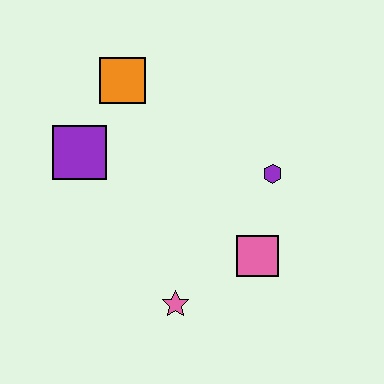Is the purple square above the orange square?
No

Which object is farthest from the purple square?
The pink square is farthest from the purple square.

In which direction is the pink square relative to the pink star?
The pink square is to the right of the pink star.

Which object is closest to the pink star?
The pink square is closest to the pink star.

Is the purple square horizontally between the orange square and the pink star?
No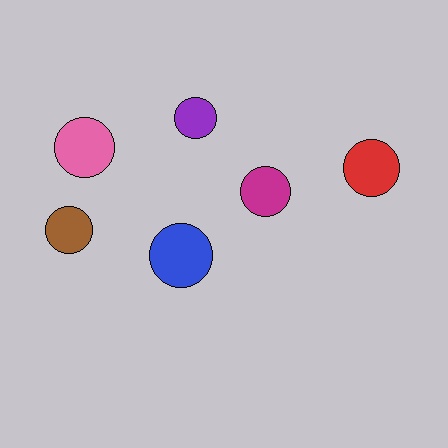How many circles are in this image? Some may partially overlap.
There are 6 circles.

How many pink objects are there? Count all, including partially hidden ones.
There is 1 pink object.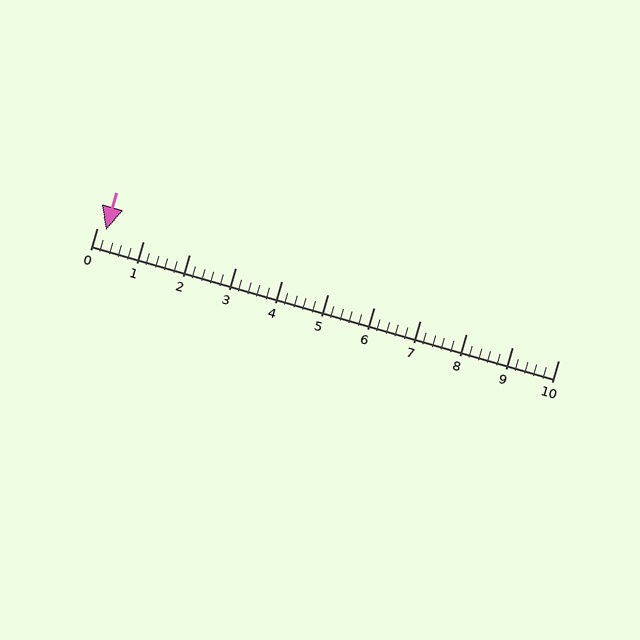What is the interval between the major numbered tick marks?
The major tick marks are spaced 1 units apart.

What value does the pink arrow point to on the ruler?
The pink arrow points to approximately 0.2.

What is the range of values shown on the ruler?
The ruler shows values from 0 to 10.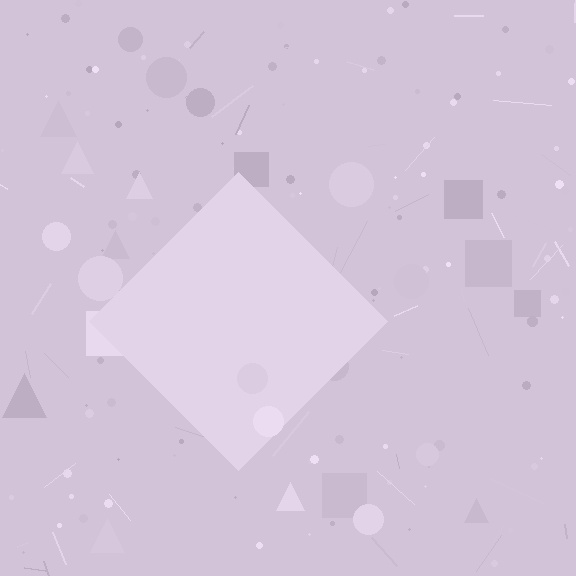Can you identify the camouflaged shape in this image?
The camouflaged shape is a diamond.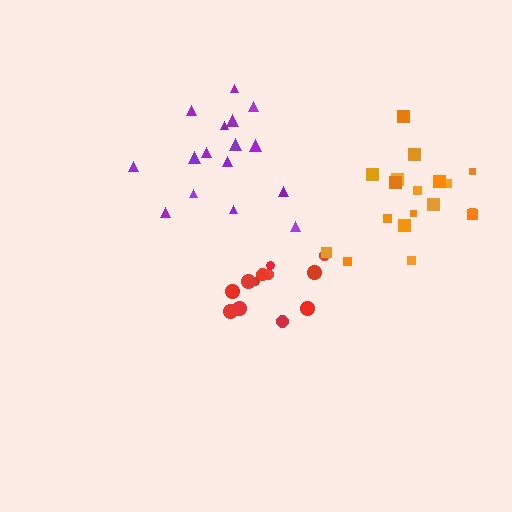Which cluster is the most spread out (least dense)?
Purple.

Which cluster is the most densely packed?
Red.